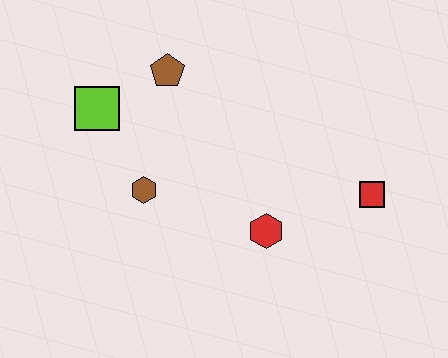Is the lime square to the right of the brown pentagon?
No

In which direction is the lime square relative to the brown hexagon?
The lime square is above the brown hexagon.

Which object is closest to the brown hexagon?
The lime square is closest to the brown hexagon.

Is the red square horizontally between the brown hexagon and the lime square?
No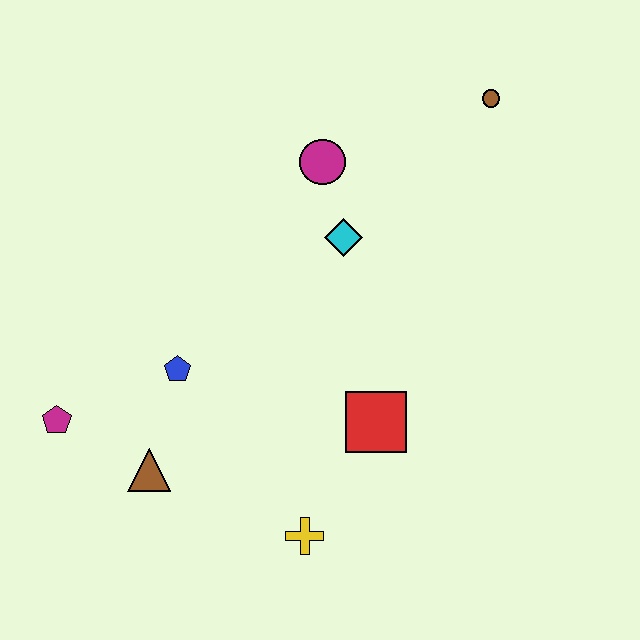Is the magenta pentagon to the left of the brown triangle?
Yes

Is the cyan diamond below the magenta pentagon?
No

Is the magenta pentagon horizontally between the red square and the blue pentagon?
No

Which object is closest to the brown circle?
The magenta circle is closest to the brown circle.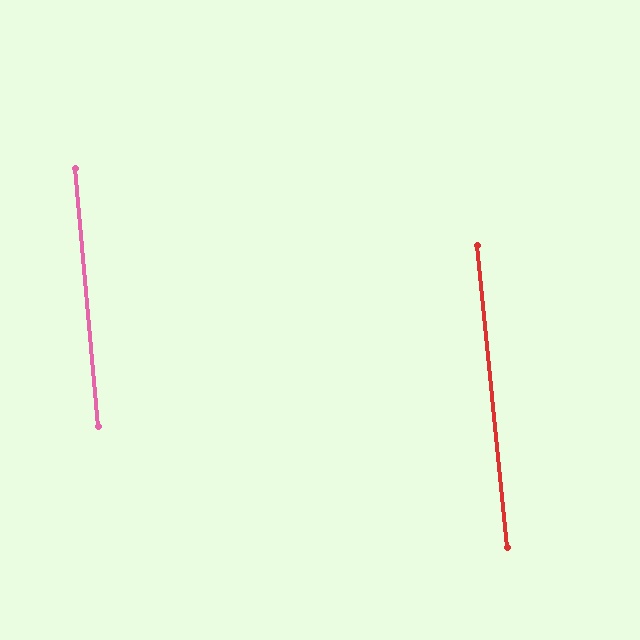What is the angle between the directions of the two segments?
Approximately 0 degrees.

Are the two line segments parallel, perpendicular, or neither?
Parallel — their directions differ by only 0.3°.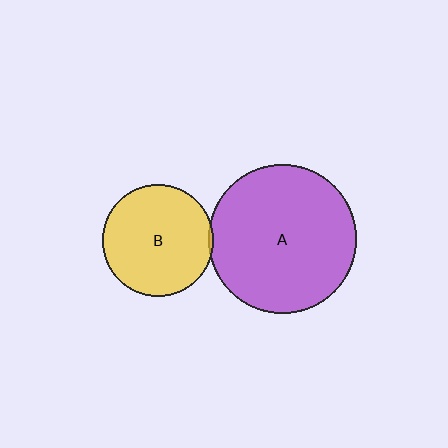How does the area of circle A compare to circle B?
Approximately 1.8 times.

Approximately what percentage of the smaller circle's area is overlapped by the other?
Approximately 5%.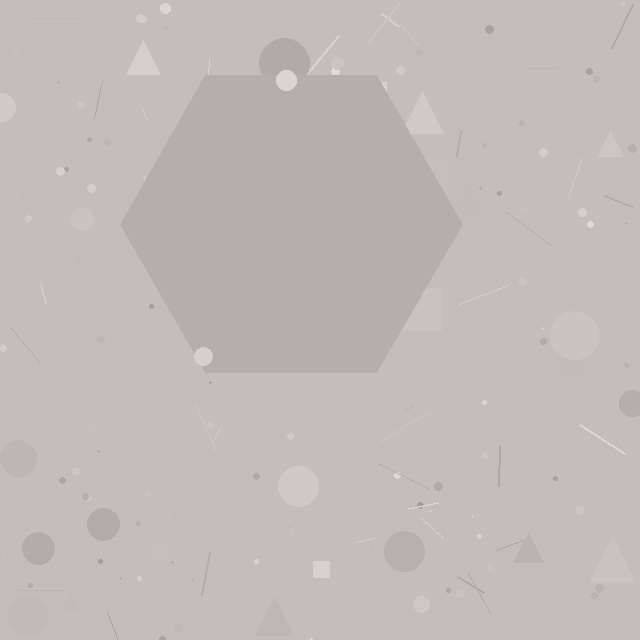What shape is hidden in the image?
A hexagon is hidden in the image.